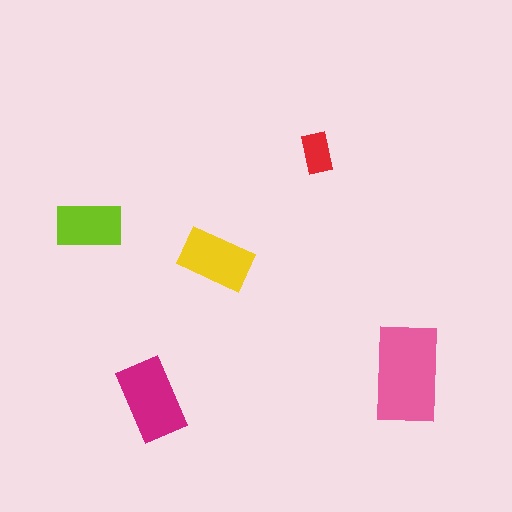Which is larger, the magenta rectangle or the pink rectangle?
The pink one.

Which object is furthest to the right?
The pink rectangle is rightmost.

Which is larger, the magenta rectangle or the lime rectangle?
The magenta one.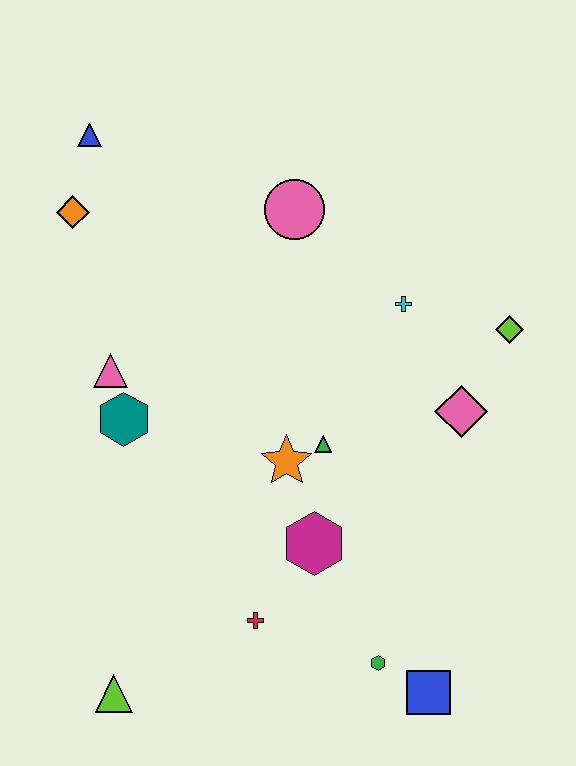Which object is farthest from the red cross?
The blue triangle is farthest from the red cross.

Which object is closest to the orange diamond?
The blue triangle is closest to the orange diamond.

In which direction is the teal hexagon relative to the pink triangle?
The teal hexagon is below the pink triangle.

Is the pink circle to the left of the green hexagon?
Yes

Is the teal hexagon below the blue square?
No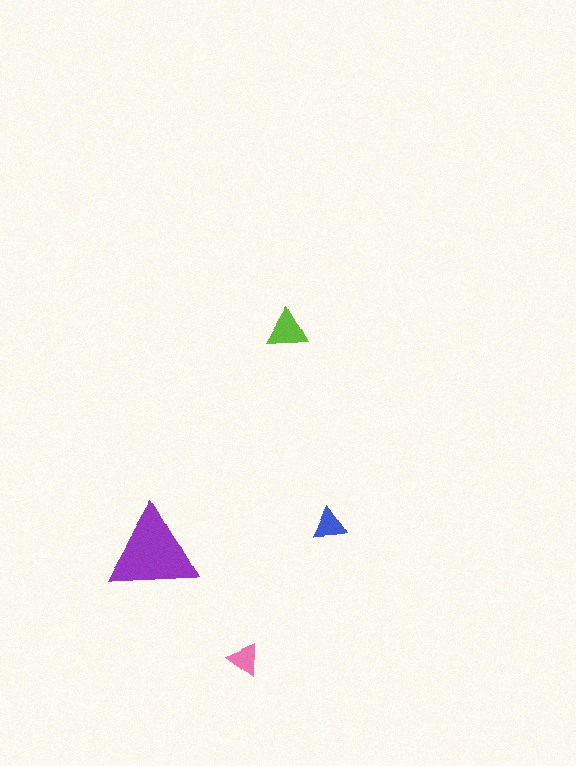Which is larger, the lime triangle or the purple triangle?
The purple one.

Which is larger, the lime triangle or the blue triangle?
The lime one.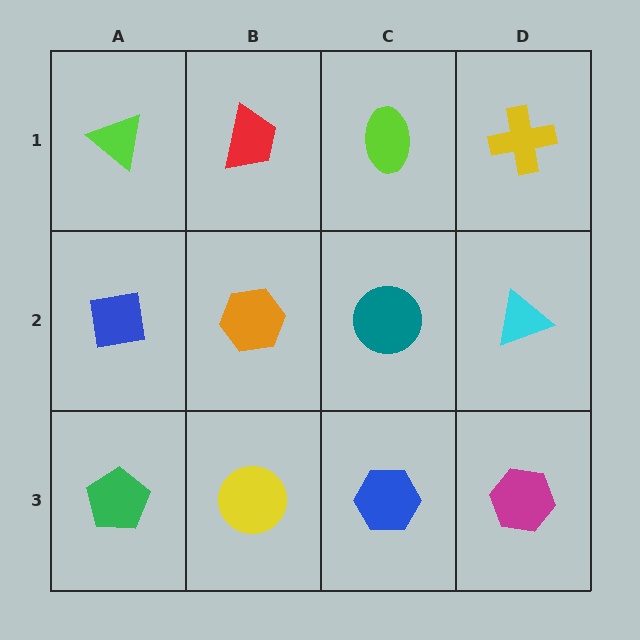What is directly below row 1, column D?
A cyan triangle.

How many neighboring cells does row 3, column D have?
2.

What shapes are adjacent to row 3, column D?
A cyan triangle (row 2, column D), a blue hexagon (row 3, column C).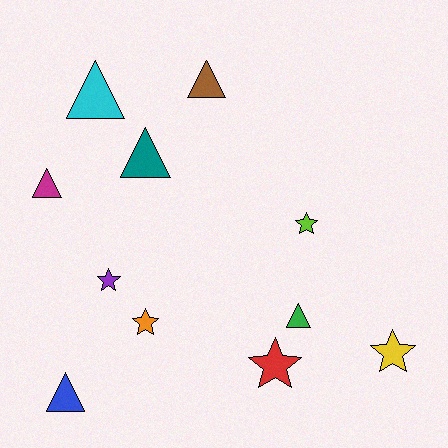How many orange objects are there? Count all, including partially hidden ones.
There is 1 orange object.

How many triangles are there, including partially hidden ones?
There are 6 triangles.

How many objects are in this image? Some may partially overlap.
There are 11 objects.